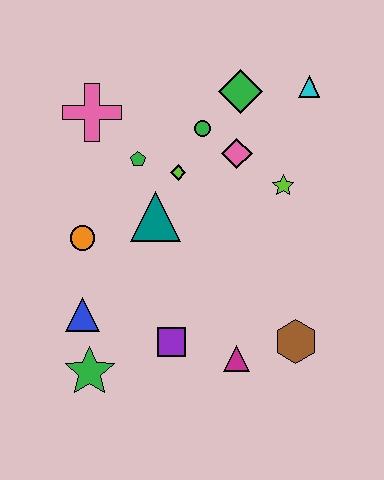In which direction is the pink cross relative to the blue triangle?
The pink cross is above the blue triangle.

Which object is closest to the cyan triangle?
The green diamond is closest to the cyan triangle.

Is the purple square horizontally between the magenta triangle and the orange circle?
Yes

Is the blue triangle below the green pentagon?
Yes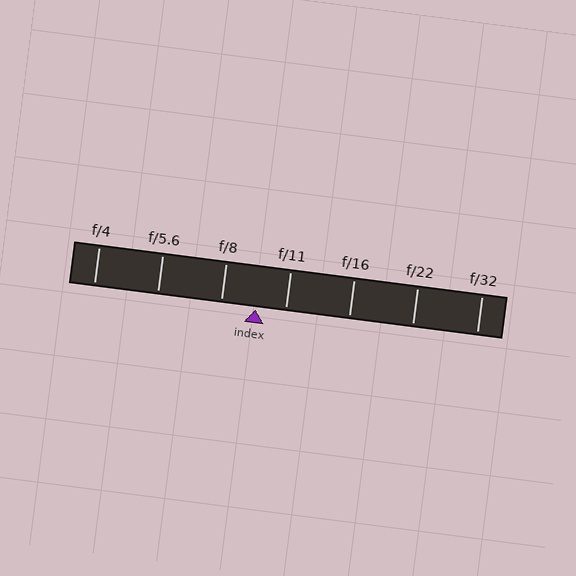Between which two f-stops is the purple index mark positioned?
The index mark is between f/8 and f/11.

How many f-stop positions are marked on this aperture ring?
There are 7 f-stop positions marked.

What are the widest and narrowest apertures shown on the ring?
The widest aperture shown is f/4 and the narrowest is f/32.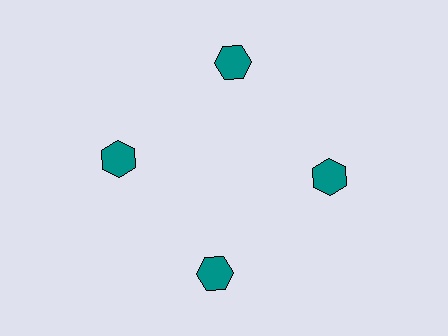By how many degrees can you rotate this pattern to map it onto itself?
The pattern maps onto itself every 90 degrees of rotation.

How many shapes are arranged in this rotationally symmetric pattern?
There are 4 shapes, arranged in 4 groups of 1.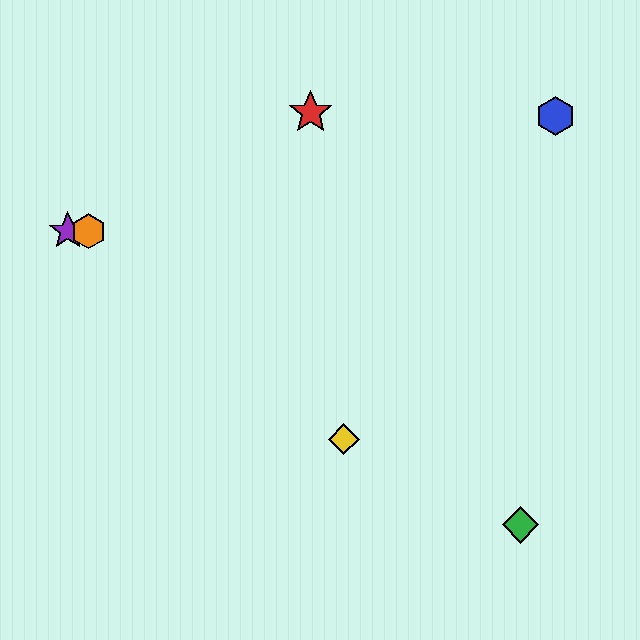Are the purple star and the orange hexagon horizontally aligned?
Yes, both are at y≈231.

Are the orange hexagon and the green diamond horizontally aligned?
No, the orange hexagon is at y≈231 and the green diamond is at y≈525.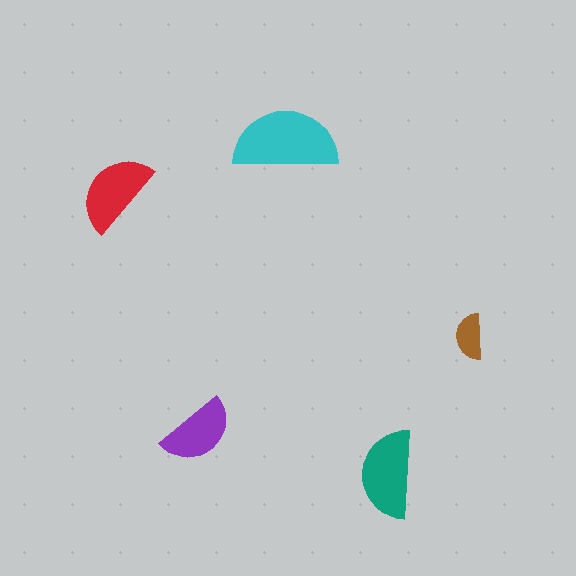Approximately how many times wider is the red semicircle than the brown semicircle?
About 2 times wider.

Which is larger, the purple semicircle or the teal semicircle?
The teal one.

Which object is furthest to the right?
The brown semicircle is rightmost.